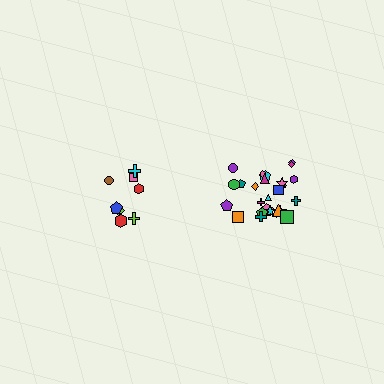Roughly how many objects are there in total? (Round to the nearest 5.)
Roughly 35 objects in total.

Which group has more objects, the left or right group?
The right group.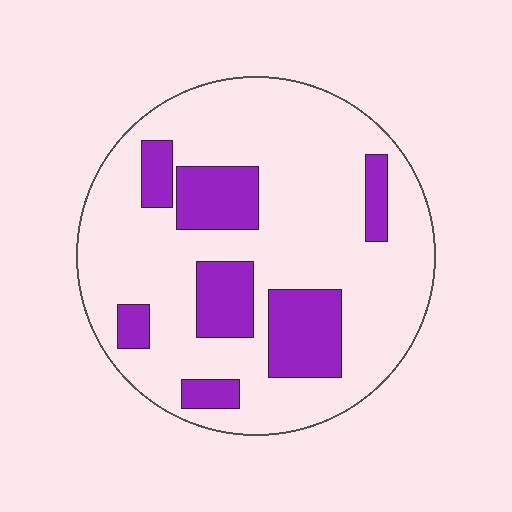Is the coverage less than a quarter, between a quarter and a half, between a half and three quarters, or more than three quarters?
Less than a quarter.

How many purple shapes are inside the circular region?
7.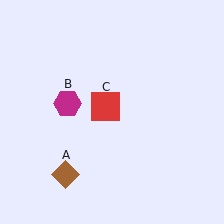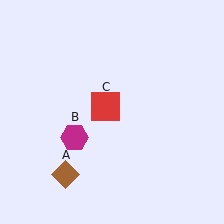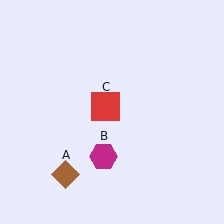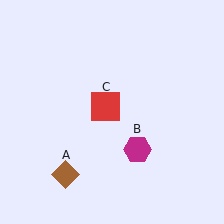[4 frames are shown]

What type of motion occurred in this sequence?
The magenta hexagon (object B) rotated counterclockwise around the center of the scene.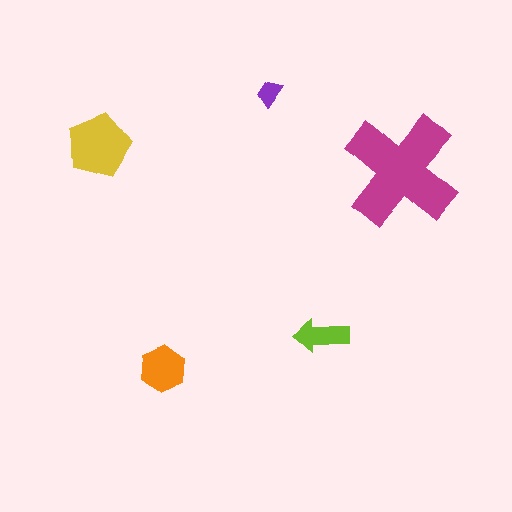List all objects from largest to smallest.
The magenta cross, the yellow pentagon, the orange hexagon, the lime arrow, the purple trapezoid.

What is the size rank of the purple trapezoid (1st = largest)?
5th.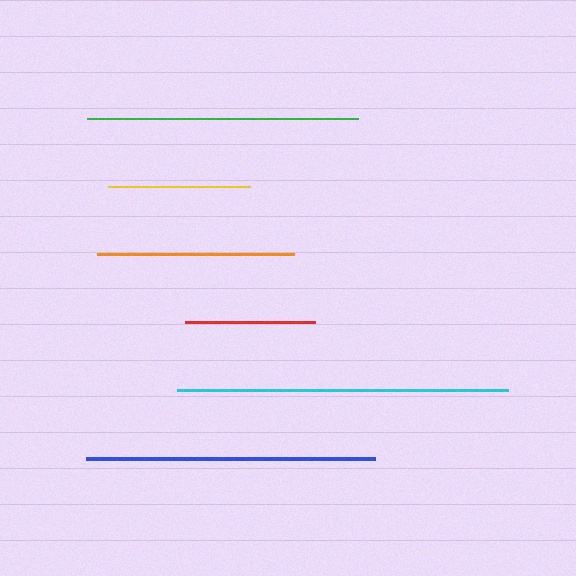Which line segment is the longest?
The cyan line is the longest at approximately 330 pixels.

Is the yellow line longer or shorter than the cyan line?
The cyan line is longer than the yellow line.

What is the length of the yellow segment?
The yellow segment is approximately 142 pixels long.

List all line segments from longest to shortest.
From longest to shortest: cyan, blue, green, orange, yellow, red.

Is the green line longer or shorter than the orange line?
The green line is longer than the orange line.